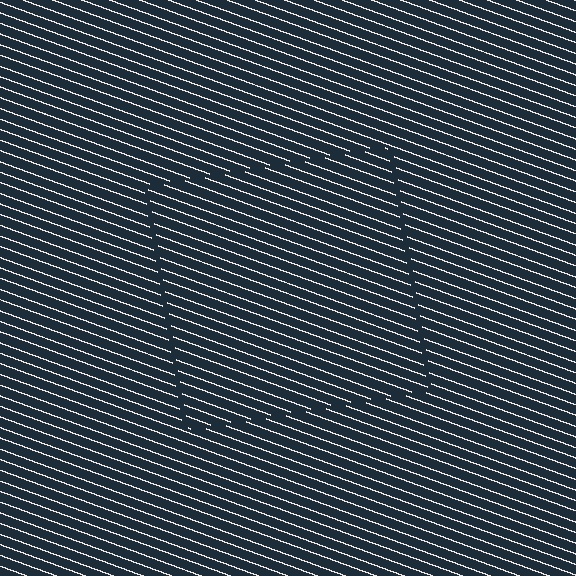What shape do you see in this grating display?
An illusory square. The interior of the shape contains the same grating, shifted by half a period — the contour is defined by the phase discontinuity where line-ends from the inner and outer gratings abut.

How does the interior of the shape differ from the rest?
The interior of the shape contains the same grating, shifted by half a period — the contour is defined by the phase discontinuity where line-ends from the inner and outer gratings abut.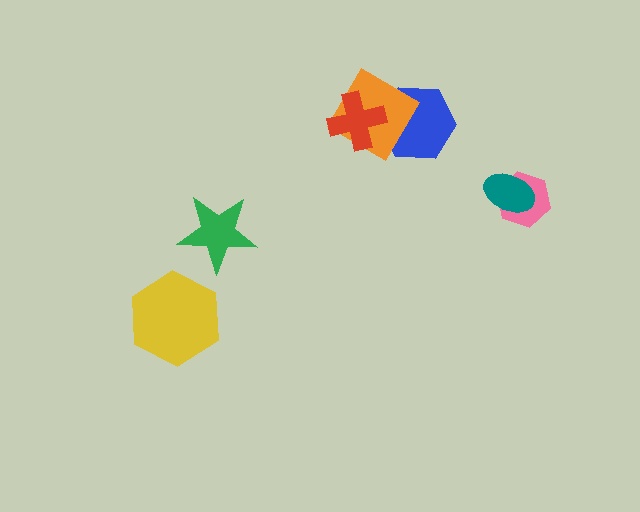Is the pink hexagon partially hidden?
Yes, it is partially covered by another shape.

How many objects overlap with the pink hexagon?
1 object overlaps with the pink hexagon.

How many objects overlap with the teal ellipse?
1 object overlaps with the teal ellipse.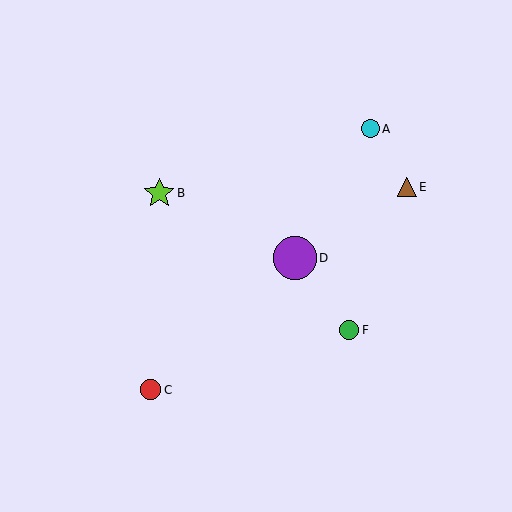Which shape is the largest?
The purple circle (labeled D) is the largest.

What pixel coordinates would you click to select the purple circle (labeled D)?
Click at (295, 258) to select the purple circle D.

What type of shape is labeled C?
Shape C is a red circle.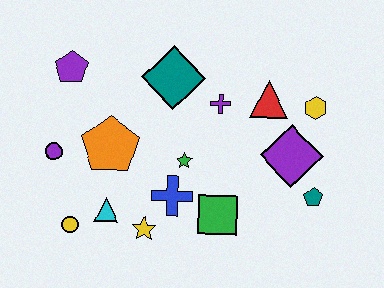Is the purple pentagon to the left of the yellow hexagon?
Yes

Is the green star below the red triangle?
Yes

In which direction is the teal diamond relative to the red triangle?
The teal diamond is to the left of the red triangle.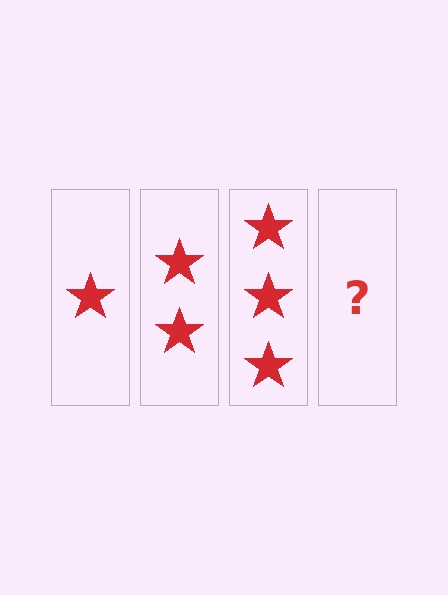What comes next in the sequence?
The next element should be 4 stars.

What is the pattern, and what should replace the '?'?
The pattern is that each step adds one more star. The '?' should be 4 stars.